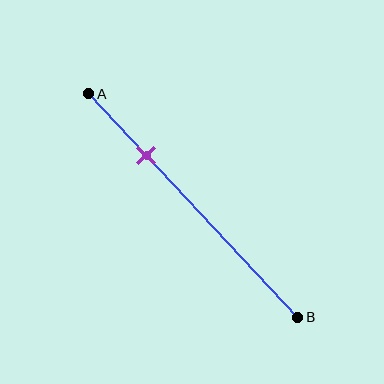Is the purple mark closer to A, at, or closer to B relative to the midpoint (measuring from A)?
The purple mark is closer to point A than the midpoint of segment AB.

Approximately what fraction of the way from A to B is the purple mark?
The purple mark is approximately 30% of the way from A to B.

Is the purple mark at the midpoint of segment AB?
No, the mark is at about 30% from A, not at the 50% midpoint.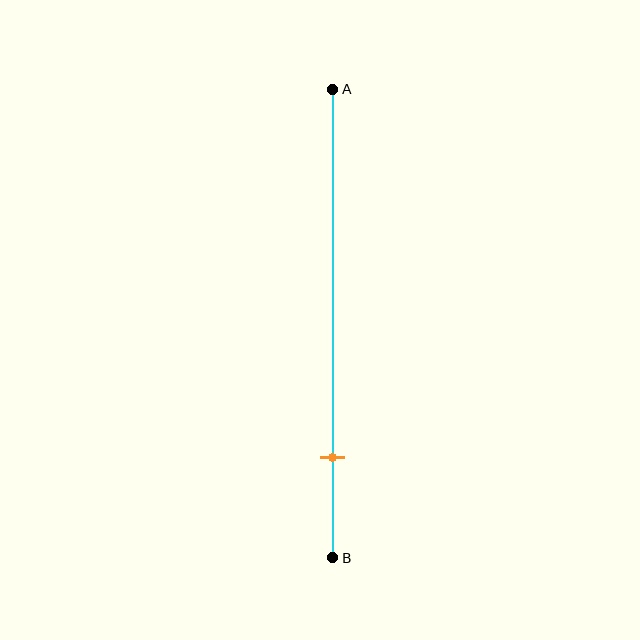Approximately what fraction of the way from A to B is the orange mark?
The orange mark is approximately 80% of the way from A to B.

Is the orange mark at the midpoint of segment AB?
No, the mark is at about 80% from A, not at the 50% midpoint.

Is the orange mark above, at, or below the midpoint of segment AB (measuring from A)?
The orange mark is below the midpoint of segment AB.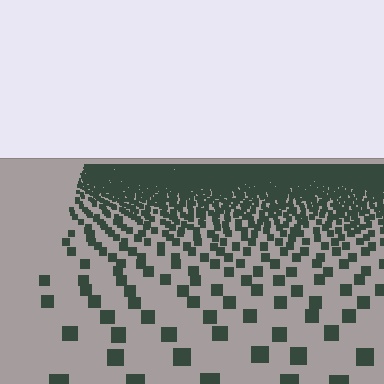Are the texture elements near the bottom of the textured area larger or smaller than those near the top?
Larger. Near the bottom, elements are closer to the viewer and appear at a bigger on-screen size.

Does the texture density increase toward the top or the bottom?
Density increases toward the top.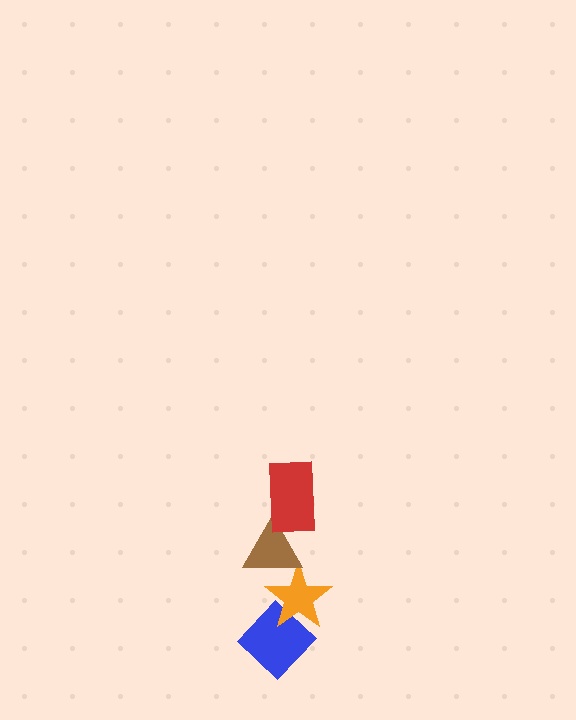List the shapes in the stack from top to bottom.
From top to bottom: the red rectangle, the brown triangle, the orange star, the blue diamond.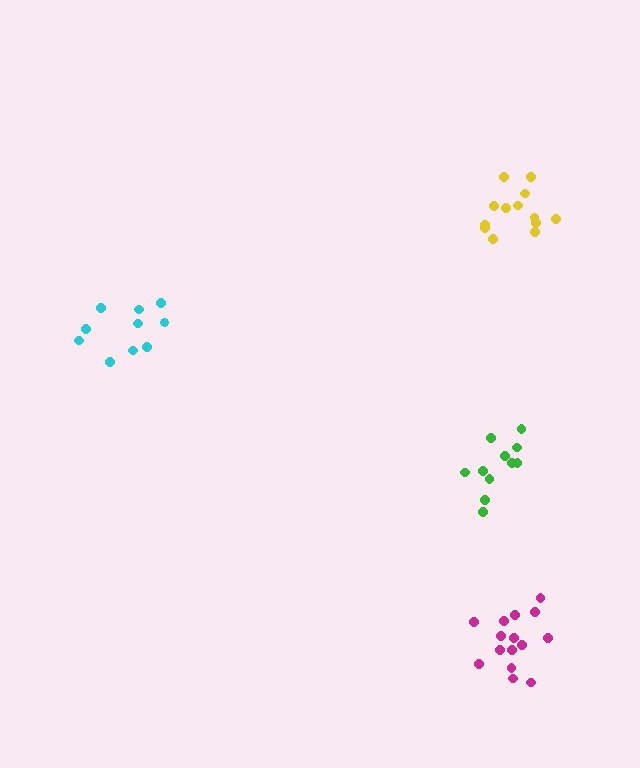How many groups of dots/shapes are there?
There are 4 groups.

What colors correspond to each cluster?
The clusters are colored: magenta, yellow, cyan, green.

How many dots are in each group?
Group 1: 15 dots, Group 2: 13 dots, Group 3: 10 dots, Group 4: 11 dots (49 total).